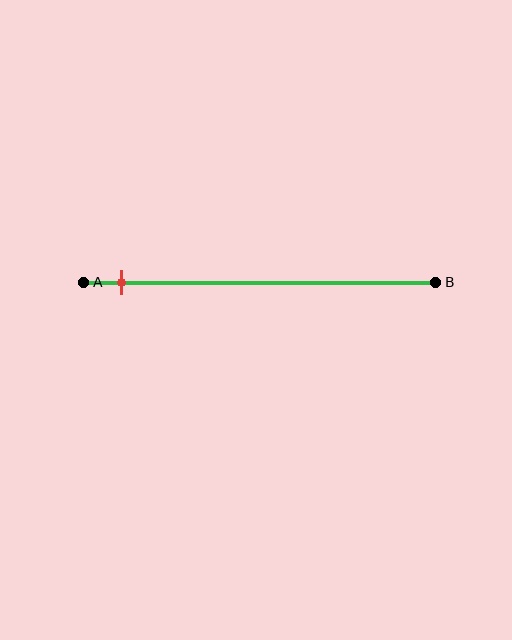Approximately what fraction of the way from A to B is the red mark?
The red mark is approximately 10% of the way from A to B.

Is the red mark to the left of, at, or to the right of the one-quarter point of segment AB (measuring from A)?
The red mark is to the left of the one-quarter point of segment AB.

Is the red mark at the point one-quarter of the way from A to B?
No, the mark is at about 10% from A, not at the 25% one-quarter point.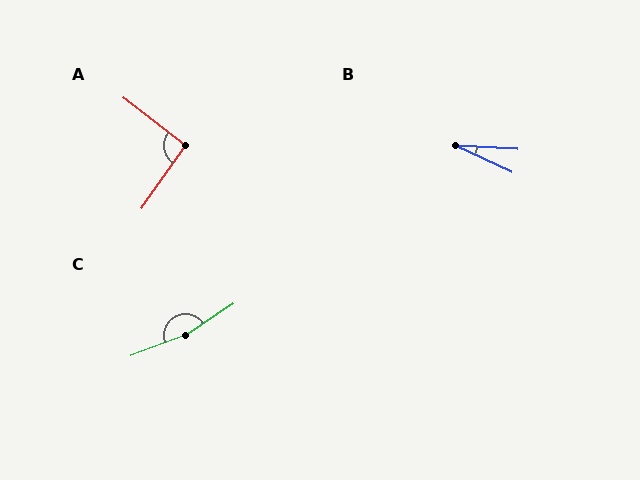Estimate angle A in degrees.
Approximately 93 degrees.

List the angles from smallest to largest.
B (22°), A (93°), C (166°).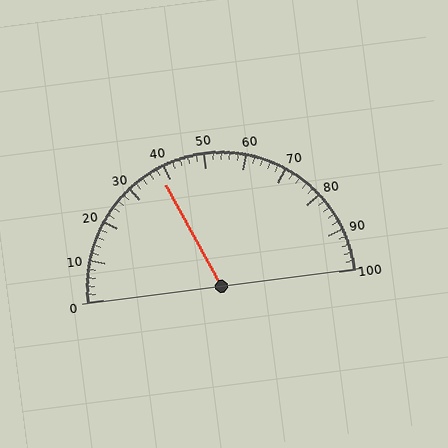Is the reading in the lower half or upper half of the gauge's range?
The reading is in the lower half of the range (0 to 100).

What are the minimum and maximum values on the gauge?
The gauge ranges from 0 to 100.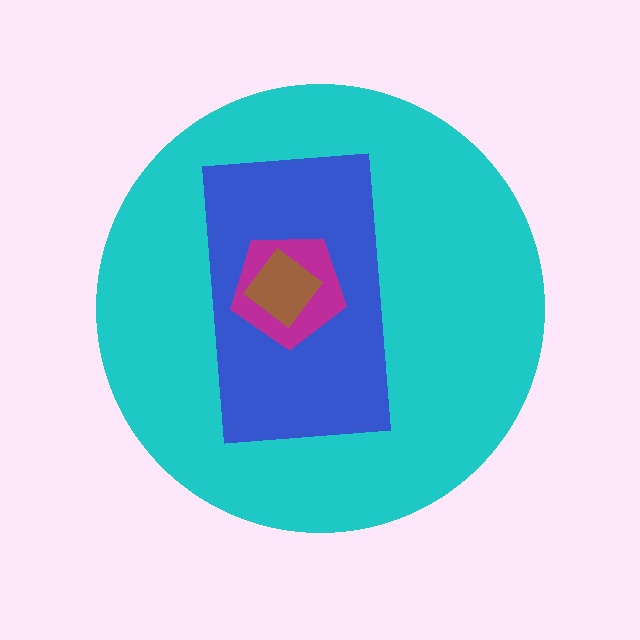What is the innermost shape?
The brown diamond.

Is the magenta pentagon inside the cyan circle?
Yes.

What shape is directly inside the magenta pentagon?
The brown diamond.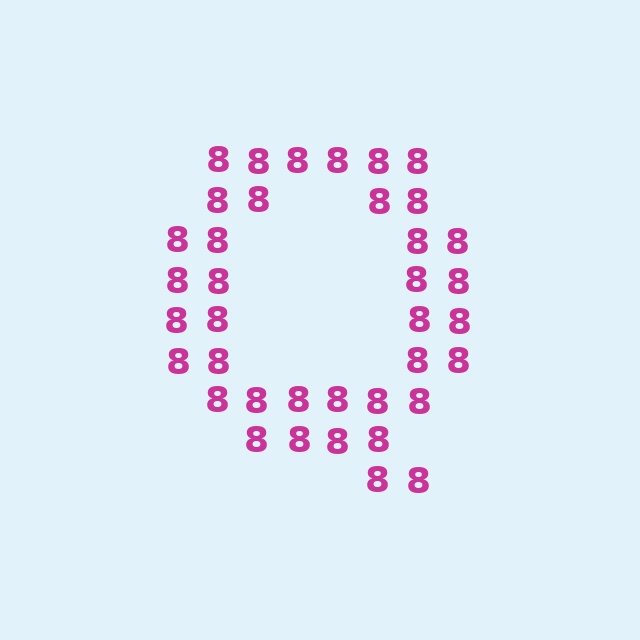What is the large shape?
The large shape is the letter Q.